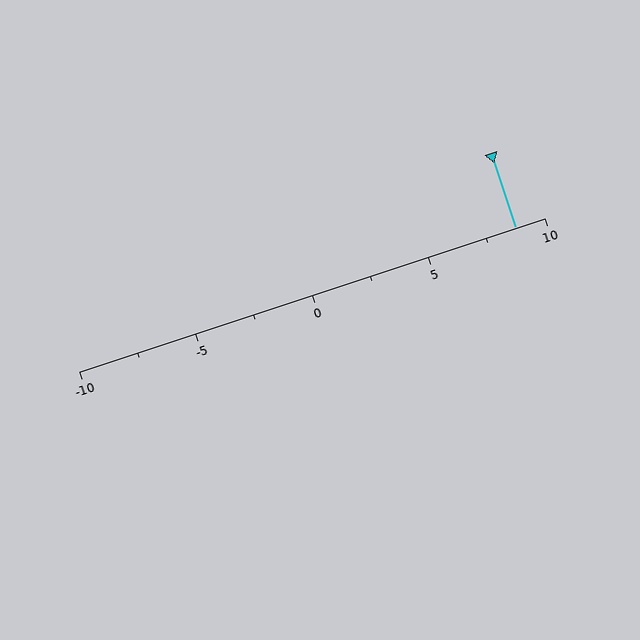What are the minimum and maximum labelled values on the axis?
The axis runs from -10 to 10.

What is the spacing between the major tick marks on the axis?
The major ticks are spaced 5 apart.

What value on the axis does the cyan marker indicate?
The marker indicates approximately 8.8.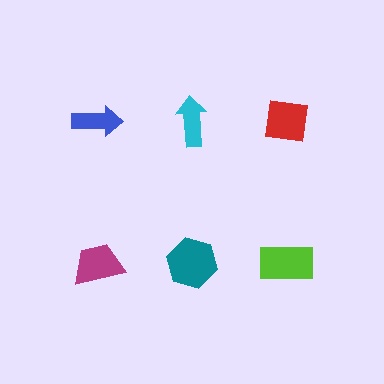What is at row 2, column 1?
A magenta trapezoid.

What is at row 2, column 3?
A lime rectangle.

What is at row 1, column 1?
A blue arrow.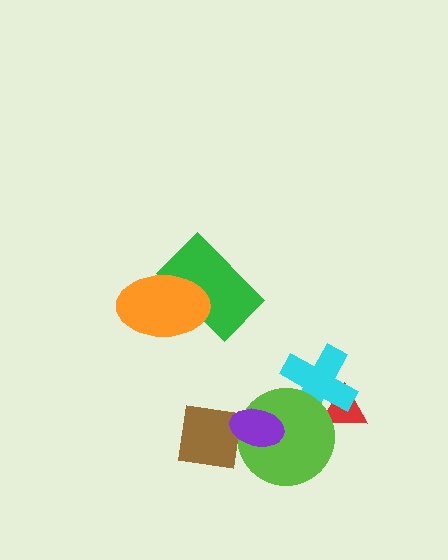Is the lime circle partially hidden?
Yes, it is partially covered by another shape.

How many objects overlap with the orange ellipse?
1 object overlaps with the orange ellipse.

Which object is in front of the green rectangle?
The orange ellipse is in front of the green rectangle.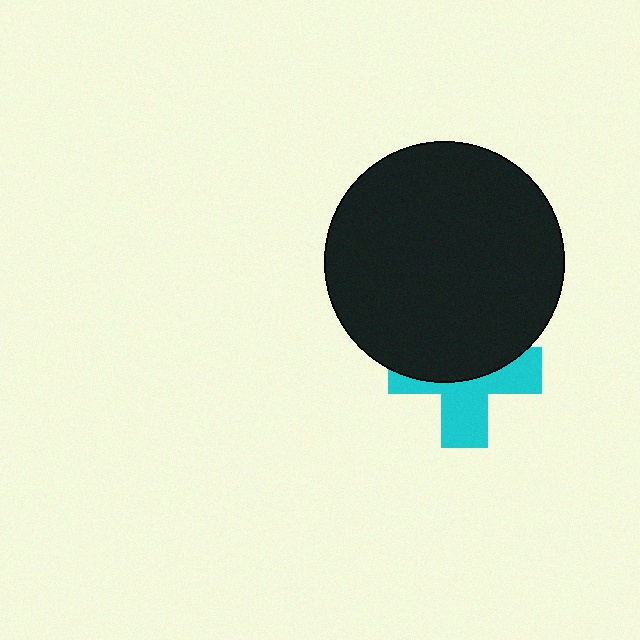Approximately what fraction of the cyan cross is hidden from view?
Roughly 53% of the cyan cross is hidden behind the black circle.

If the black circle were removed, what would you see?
You would see the complete cyan cross.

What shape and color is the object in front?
The object in front is a black circle.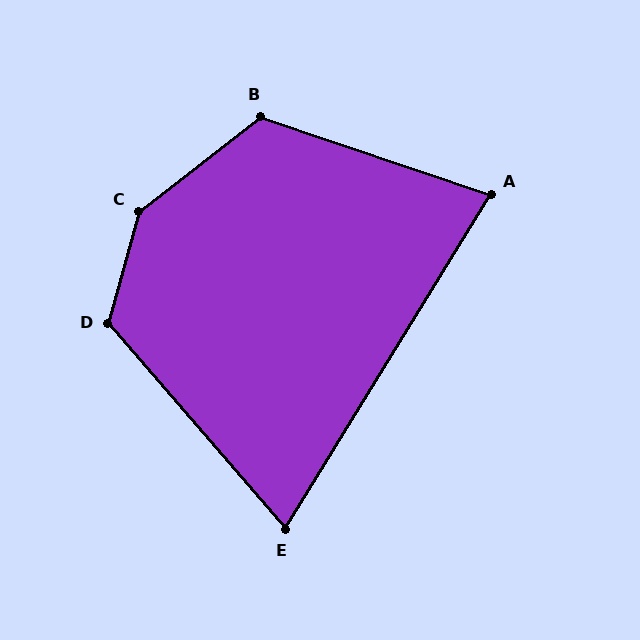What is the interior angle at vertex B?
Approximately 124 degrees (obtuse).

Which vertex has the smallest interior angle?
E, at approximately 72 degrees.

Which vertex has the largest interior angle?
C, at approximately 143 degrees.